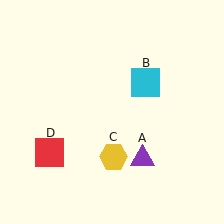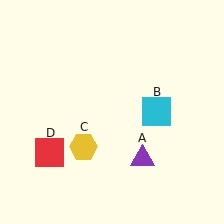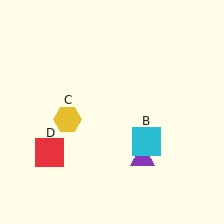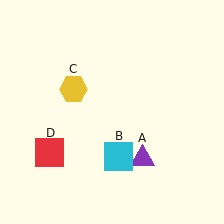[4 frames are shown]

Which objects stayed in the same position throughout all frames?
Purple triangle (object A) and red square (object D) remained stationary.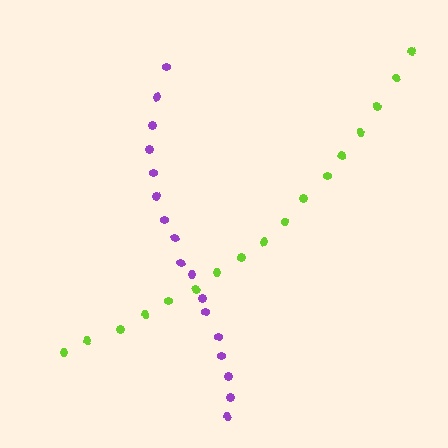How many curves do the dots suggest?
There are 2 distinct paths.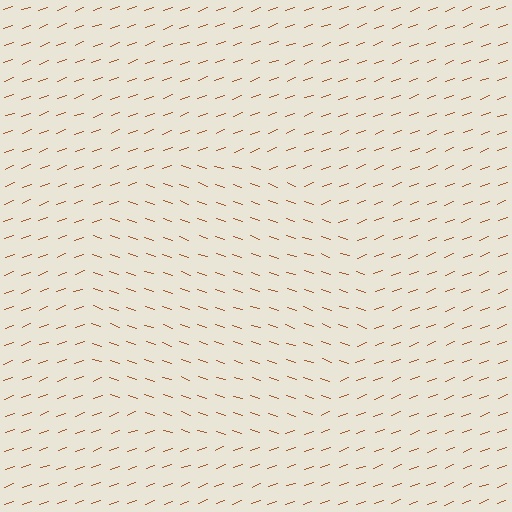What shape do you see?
I see a circle.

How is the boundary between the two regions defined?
The boundary is defined purely by a change in line orientation (approximately 39 degrees difference). All lines are the same color and thickness.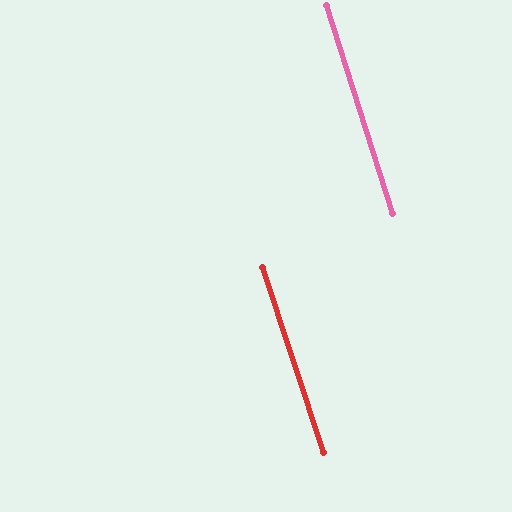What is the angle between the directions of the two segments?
Approximately 1 degree.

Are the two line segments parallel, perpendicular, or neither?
Parallel — their directions differ by only 0.6°.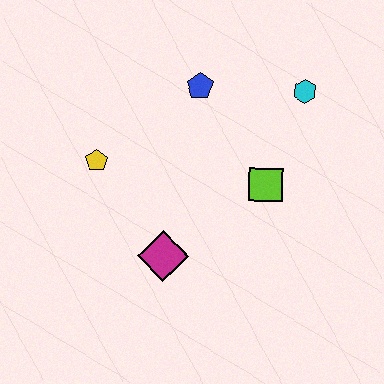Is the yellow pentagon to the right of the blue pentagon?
No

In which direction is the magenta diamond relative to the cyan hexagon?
The magenta diamond is below the cyan hexagon.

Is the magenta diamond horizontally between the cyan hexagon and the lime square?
No